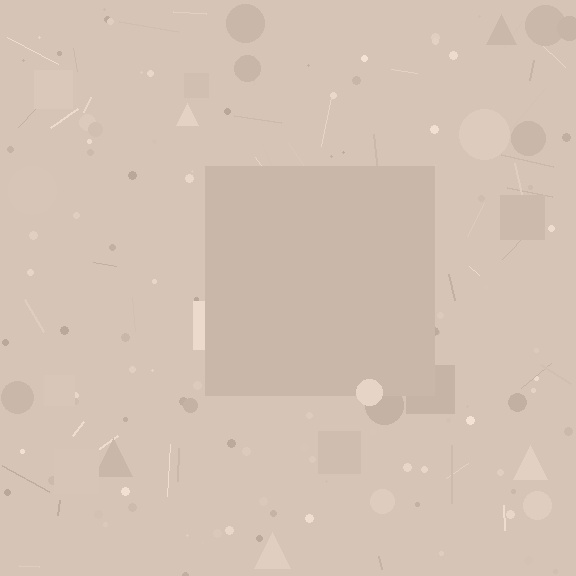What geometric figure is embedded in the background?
A square is embedded in the background.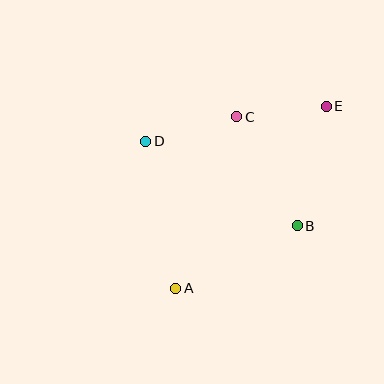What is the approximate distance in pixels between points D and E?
The distance between D and E is approximately 184 pixels.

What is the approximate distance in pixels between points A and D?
The distance between A and D is approximately 150 pixels.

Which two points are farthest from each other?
Points A and E are farthest from each other.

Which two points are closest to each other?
Points C and E are closest to each other.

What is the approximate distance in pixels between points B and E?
The distance between B and E is approximately 123 pixels.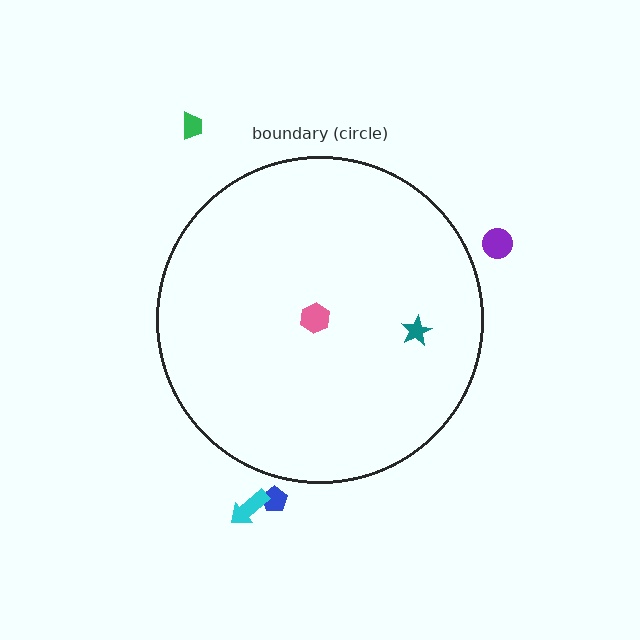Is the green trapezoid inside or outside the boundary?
Outside.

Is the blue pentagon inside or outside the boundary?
Outside.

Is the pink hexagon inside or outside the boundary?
Inside.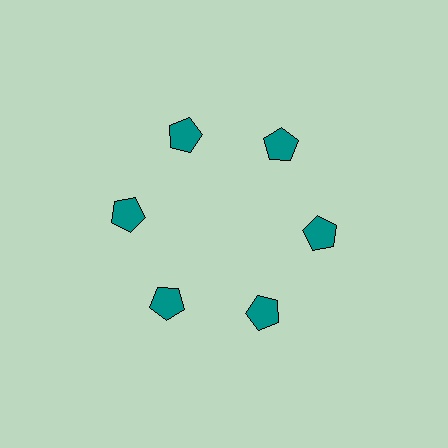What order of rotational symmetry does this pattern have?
This pattern has 6-fold rotational symmetry.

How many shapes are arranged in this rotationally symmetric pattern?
There are 6 shapes, arranged in 6 groups of 1.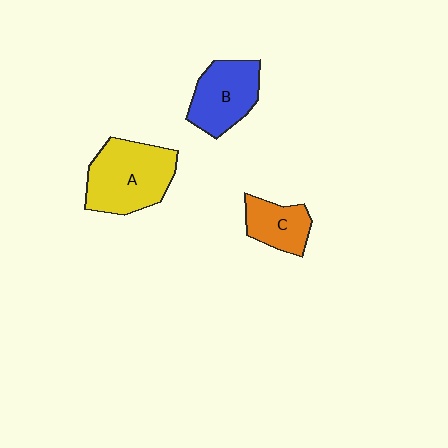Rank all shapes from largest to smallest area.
From largest to smallest: A (yellow), B (blue), C (orange).